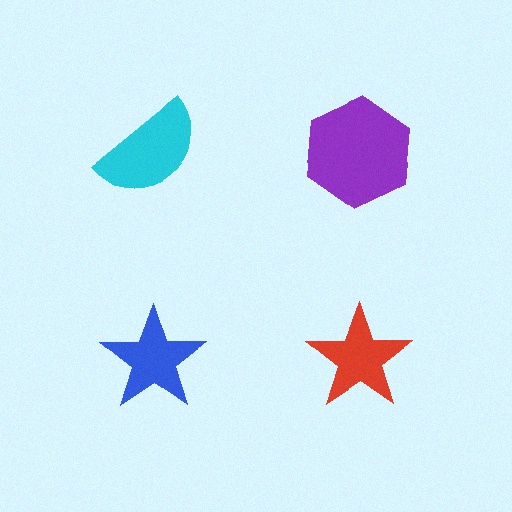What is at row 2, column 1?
A blue star.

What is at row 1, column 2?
A purple hexagon.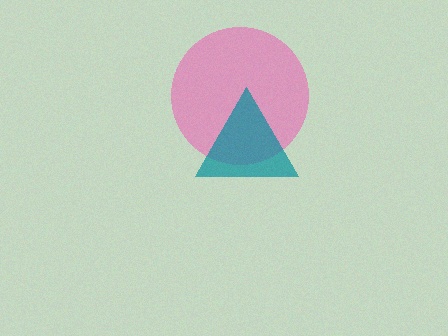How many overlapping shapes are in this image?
There are 2 overlapping shapes in the image.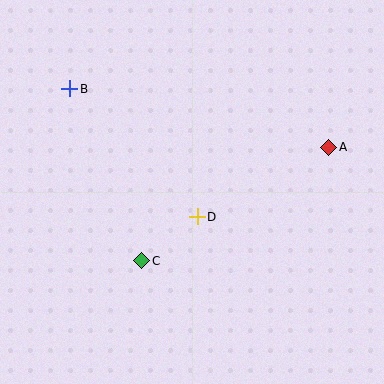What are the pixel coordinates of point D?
Point D is at (197, 217).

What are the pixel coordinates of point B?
Point B is at (70, 89).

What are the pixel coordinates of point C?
Point C is at (142, 261).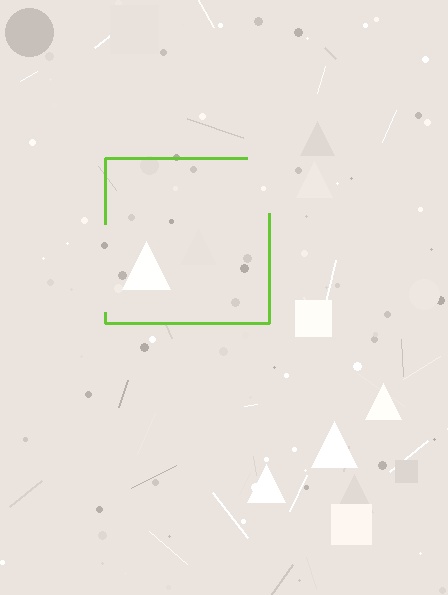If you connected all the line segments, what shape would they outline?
They would outline a square.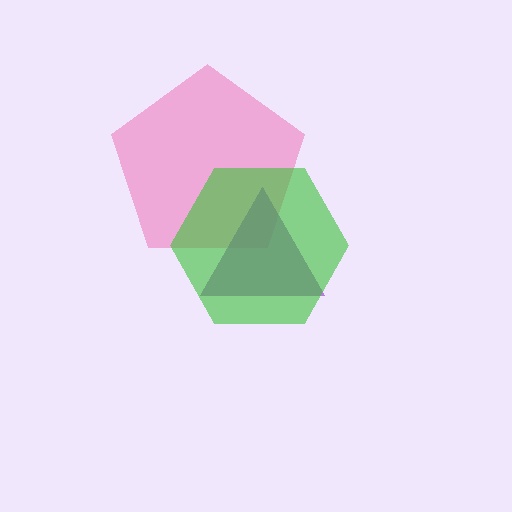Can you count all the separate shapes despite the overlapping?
Yes, there are 3 separate shapes.